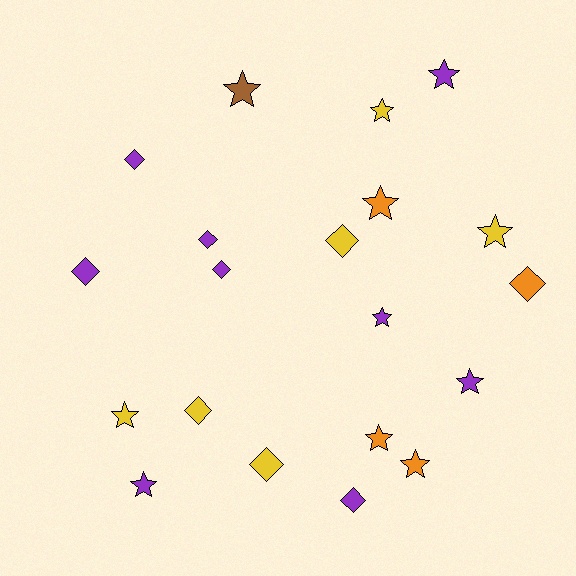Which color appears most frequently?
Purple, with 9 objects.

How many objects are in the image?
There are 20 objects.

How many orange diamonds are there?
There is 1 orange diamond.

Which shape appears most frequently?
Star, with 11 objects.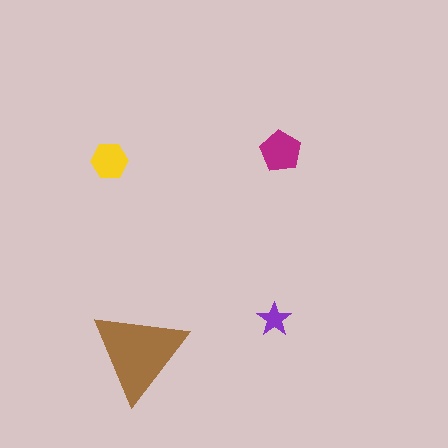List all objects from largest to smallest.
The brown triangle, the magenta pentagon, the yellow hexagon, the purple star.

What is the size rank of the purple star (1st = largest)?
4th.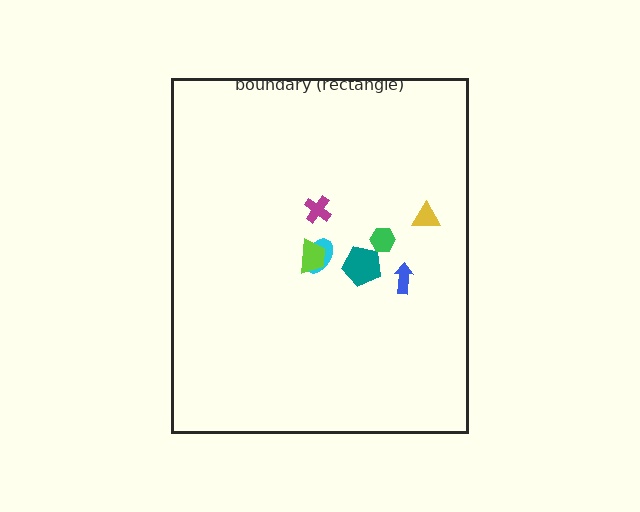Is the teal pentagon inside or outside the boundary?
Inside.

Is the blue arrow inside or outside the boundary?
Inside.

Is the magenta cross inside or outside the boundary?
Inside.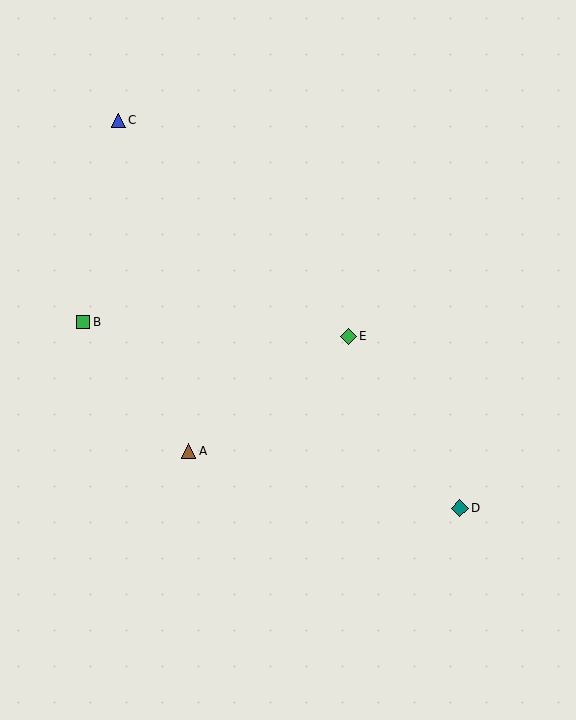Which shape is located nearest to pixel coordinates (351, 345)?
The green diamond (labeled E) at (348, 336) is nearest to that location.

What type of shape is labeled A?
Shape A is a brown triangle.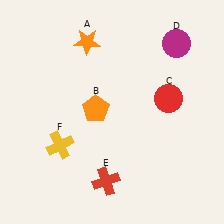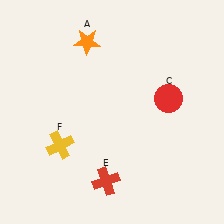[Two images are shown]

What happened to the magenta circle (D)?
The magenta circle (D) was removed in Image 2. It was in the top-right area of Image 1.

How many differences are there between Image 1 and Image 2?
There are 2 differences between the two images.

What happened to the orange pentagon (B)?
The orange pentagon (B) was removed in Image 2. It was in the top-left area of Image 1.